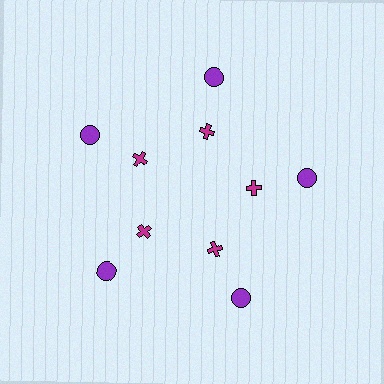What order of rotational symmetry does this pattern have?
This pattern has 5-fold rotational symmetry.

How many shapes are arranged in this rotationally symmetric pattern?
There are 10 shapes, arranged in 5 groups of 2.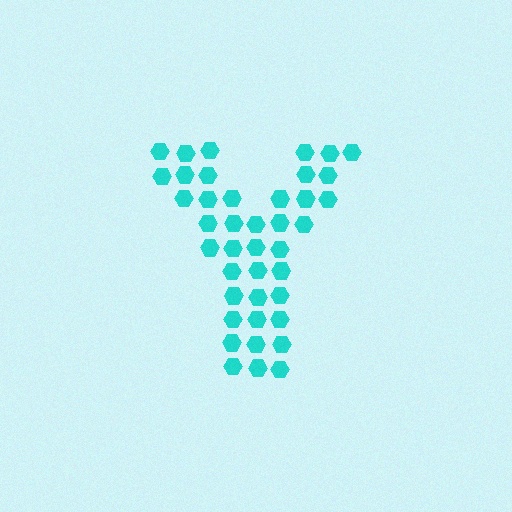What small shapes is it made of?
It is made of small hexagons.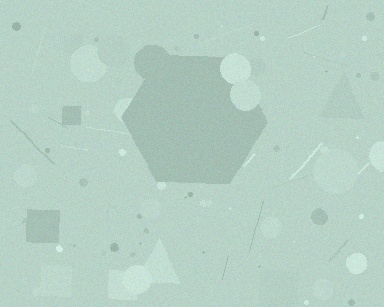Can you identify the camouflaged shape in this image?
The camouflaged shape is a hexagon.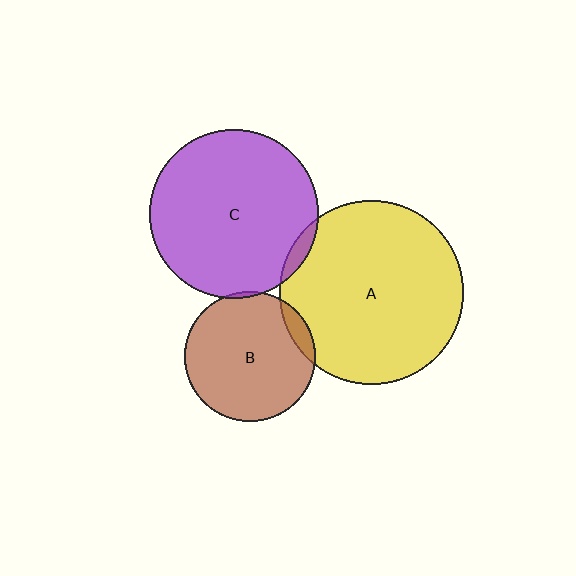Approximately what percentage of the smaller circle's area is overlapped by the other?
Approximately 5%.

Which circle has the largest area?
Circle A (yellow).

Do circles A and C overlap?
Yes.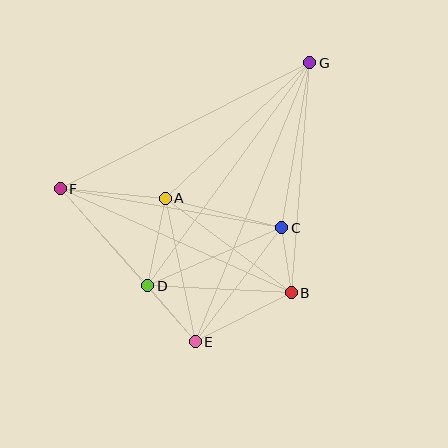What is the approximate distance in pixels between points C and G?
The distance between C and G is approximately 168 pixels.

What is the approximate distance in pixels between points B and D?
The distance between B and D is approximately 143 pixels.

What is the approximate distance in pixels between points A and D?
The distance between A and D is approximately 89 pixels.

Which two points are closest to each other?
Points B and C are closest to each other.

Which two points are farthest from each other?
Points E and G are farthest from each other.